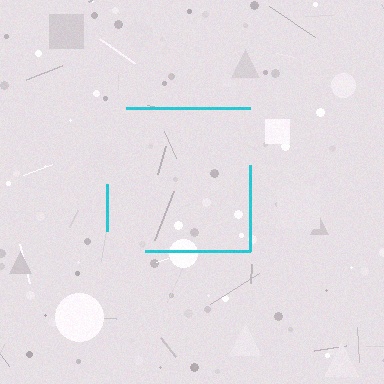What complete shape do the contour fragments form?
The contour fragments form a square.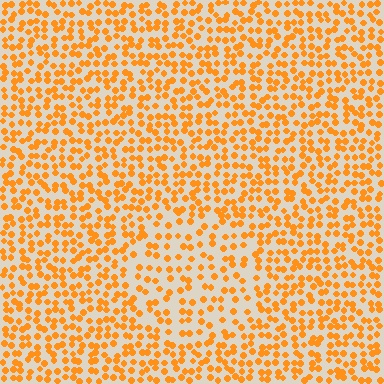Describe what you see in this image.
The image contains small orange elements arranged at two different densities. A circle-shaped region is visible where the elements are less densely packed than the surrounding area.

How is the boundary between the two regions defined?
The boundary is defined by a change in element density (approximately 1.6x ratio). All elements are the same color, size, and shape.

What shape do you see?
I see a circle.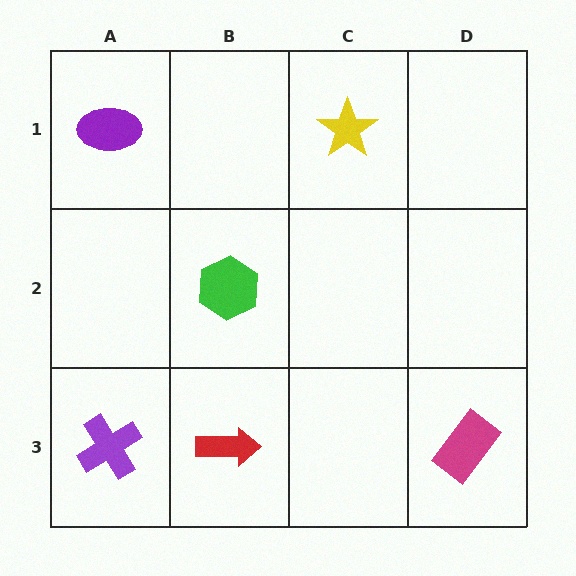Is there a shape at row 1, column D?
No, that cell is empty.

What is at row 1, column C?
A yellow star.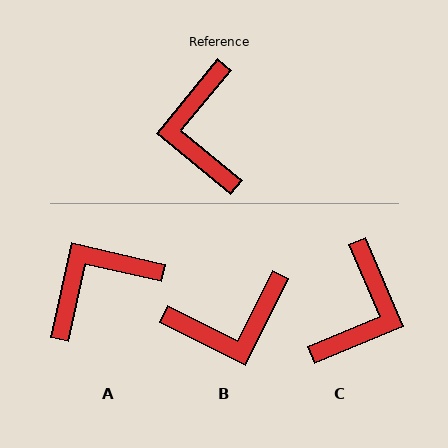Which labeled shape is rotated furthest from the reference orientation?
C, about 152 degrees away.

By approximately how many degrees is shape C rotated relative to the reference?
Approximately 152 degrees counter-clockwise.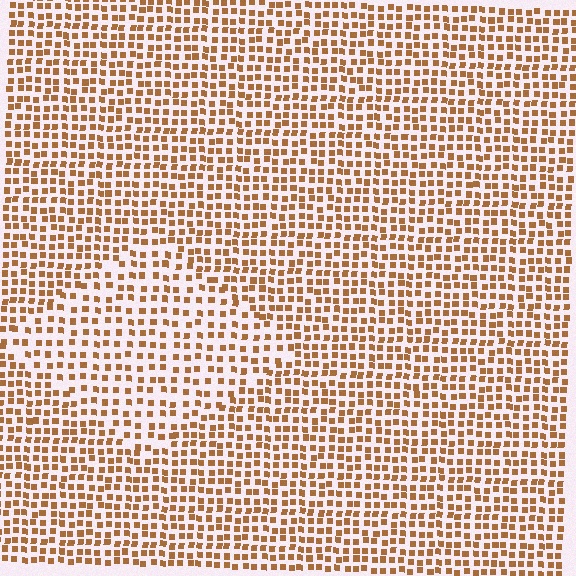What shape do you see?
I see a diamond.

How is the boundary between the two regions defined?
The boundary is defined by a change in element density (approximately 1.5x ratio). All elements are the same color, size, and shape.